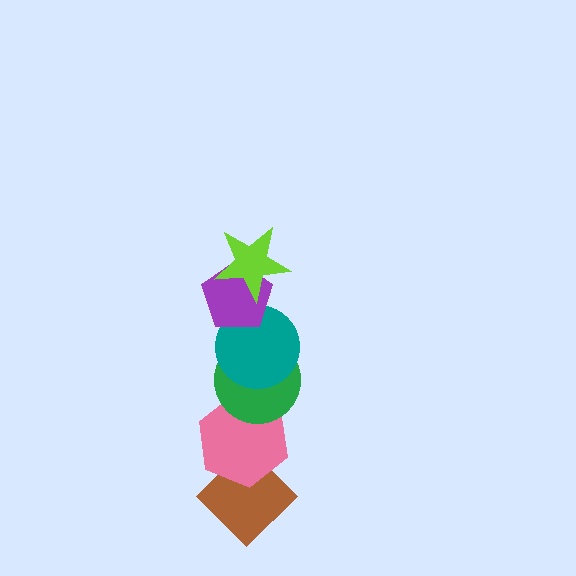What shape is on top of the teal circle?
The purple pentagon is on top of the teal circle.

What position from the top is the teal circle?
The teal circle is 3rd from the top.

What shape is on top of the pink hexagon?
The green circle is on top of the pink hexagon.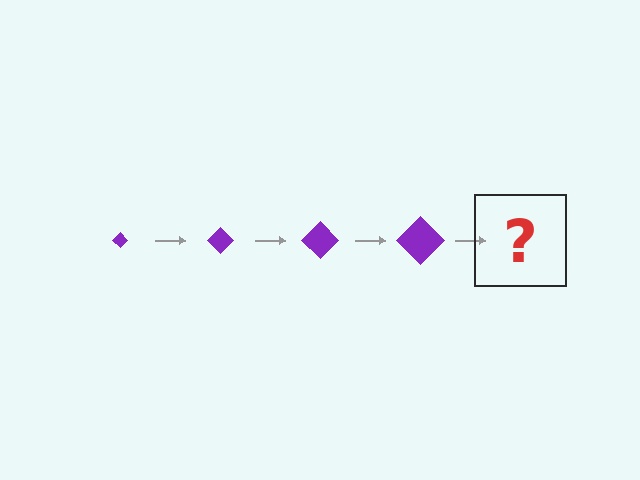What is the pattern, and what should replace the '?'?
The pattern is that the diamond gets progressively larger each step. The '?' should be a purple diamond, larger than the previous one.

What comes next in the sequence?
The next element should be a purple diamond, larger than the previous one.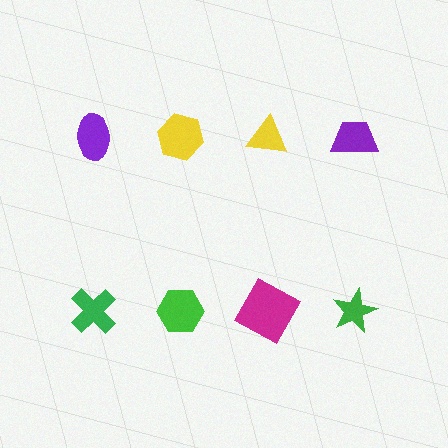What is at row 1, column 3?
A yellow triangle.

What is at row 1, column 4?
A purple trapezoid.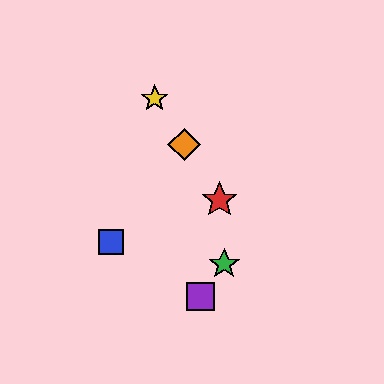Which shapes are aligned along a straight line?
The red star, the yellow star, the orange diamond are aligned along a straight line.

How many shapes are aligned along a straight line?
3 shapes (the red star, the yellow star, the orange diamond) are aligned along a straight line.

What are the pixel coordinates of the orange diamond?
The orange diamond is at (184, 145).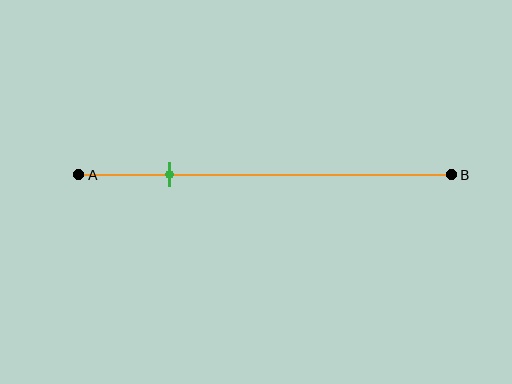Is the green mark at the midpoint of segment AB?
No, the mark is at about 25% from A, not at the 50% midpoint.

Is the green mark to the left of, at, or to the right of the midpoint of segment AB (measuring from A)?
The green mark is to the left of the midpoint of segment AB.